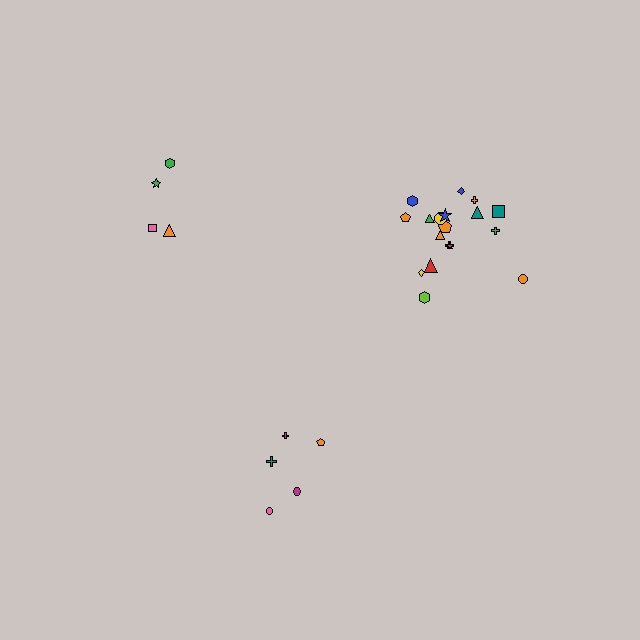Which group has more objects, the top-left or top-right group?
The top-right group.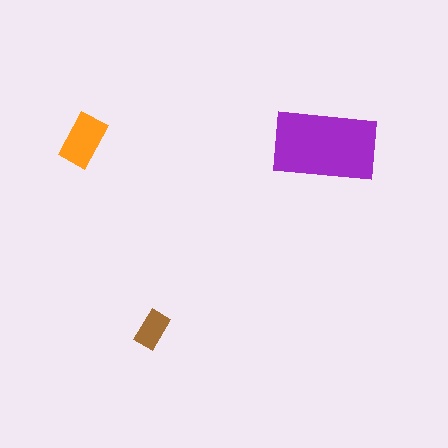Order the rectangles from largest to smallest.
the purple one, the orange one, the brown one.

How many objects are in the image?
There are 3 objects in the image.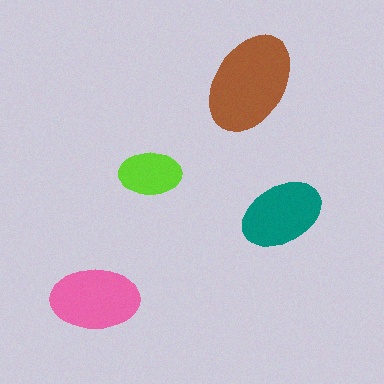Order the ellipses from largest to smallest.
the brown one, the pink one, the teal one, the lime one.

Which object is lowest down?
The pink ellipse is bottommost.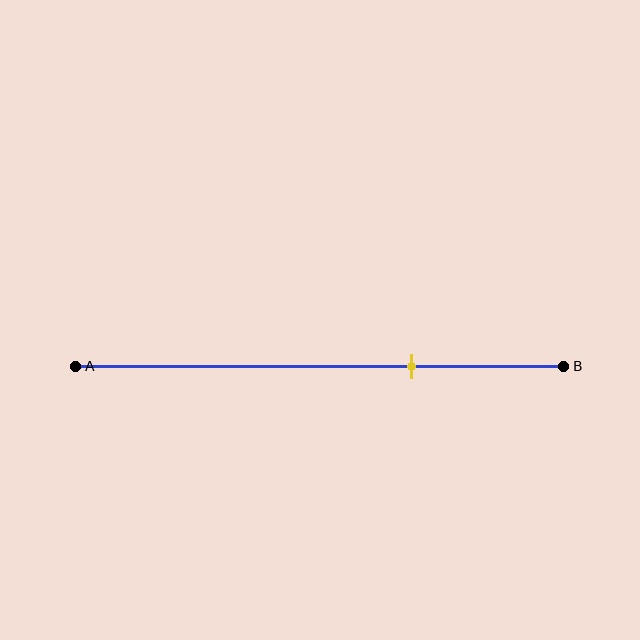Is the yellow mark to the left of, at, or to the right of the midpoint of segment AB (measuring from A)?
The yellow mark is to the right of the midpoint of segment AB.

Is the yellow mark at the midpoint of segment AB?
No, the mark is at about 70% from A, not at the 50% midpoint.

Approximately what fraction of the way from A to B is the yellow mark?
The yellow mark is approximately 70% of the way from A to B.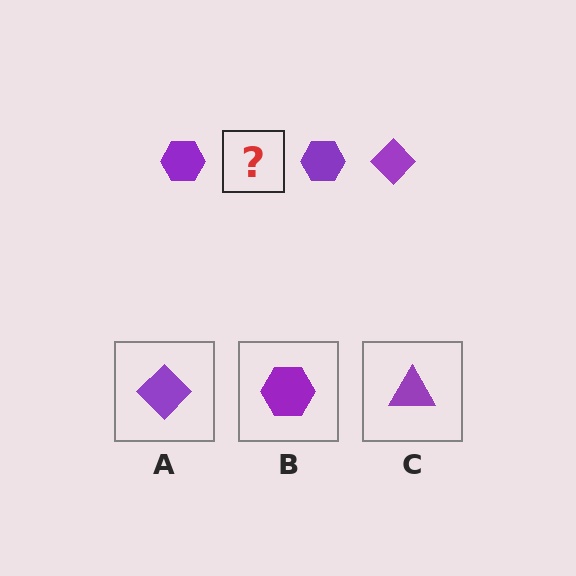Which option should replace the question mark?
Option A.